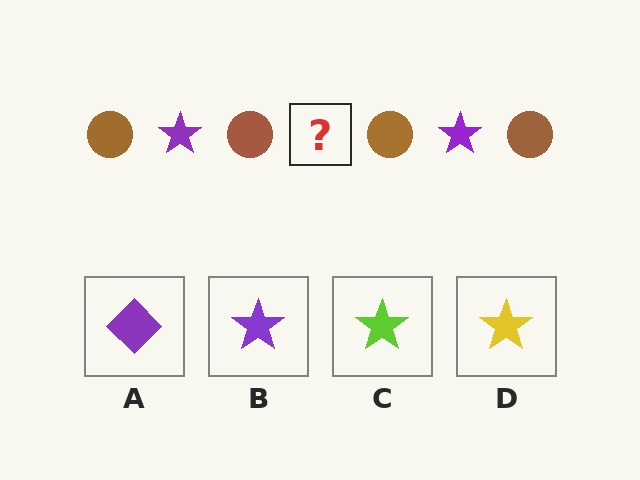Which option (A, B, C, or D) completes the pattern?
B.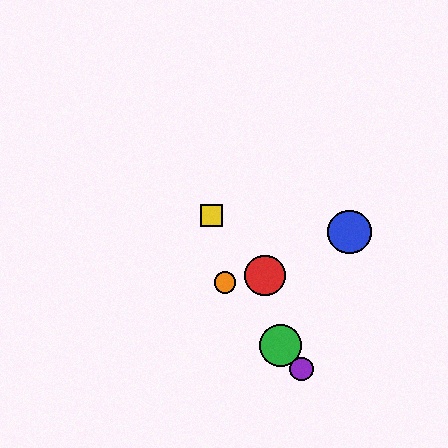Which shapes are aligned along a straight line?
The green circle, the purple circle, the orange circle are aligned along a straight line.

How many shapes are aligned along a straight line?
3 shapes (the green circle, the purple circle, the orange circle) are aligned along a straight line.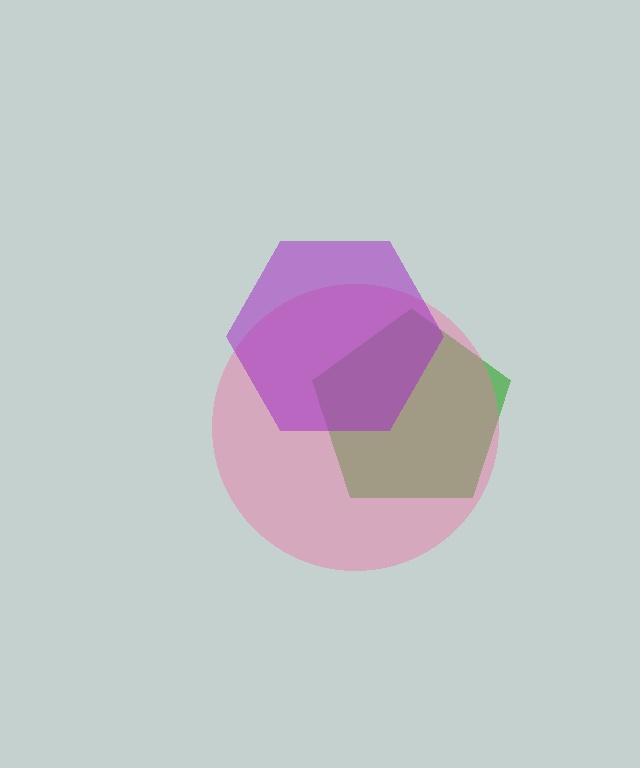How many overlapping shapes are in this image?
There are 3 overlapping shapes in the image.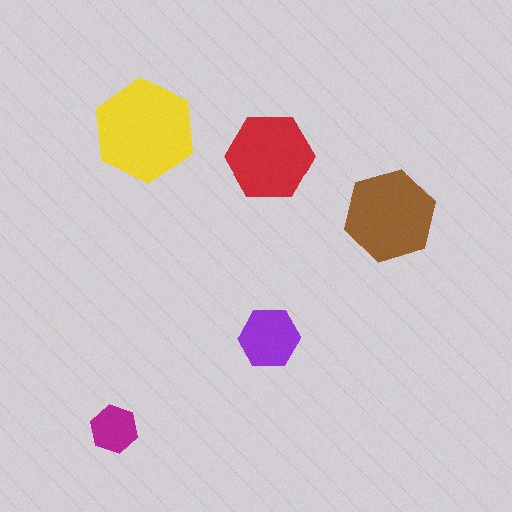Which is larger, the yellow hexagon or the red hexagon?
The yellow one.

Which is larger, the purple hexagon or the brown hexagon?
The brown one.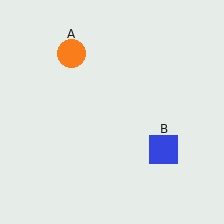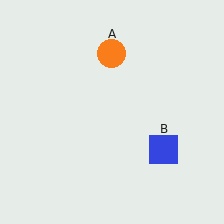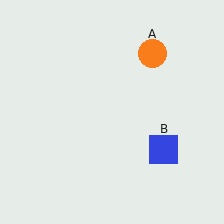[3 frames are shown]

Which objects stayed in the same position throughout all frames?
Blue square (object B) remained stationary.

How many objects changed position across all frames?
1 object changed position: orange circle (object A).